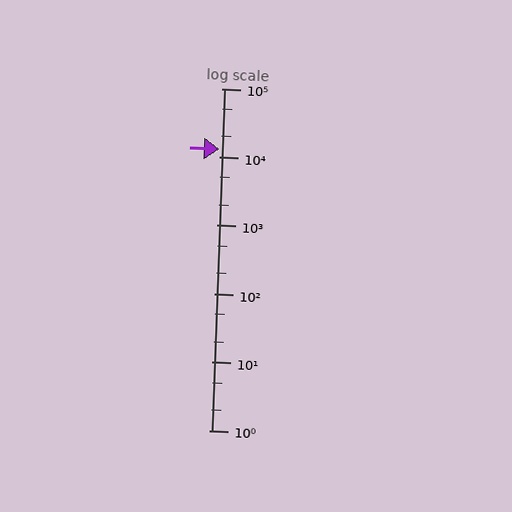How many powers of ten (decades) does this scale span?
The scale spans 5 decades, from 1 to 100000.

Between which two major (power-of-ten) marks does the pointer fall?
The pointer is between 10000 and 100000.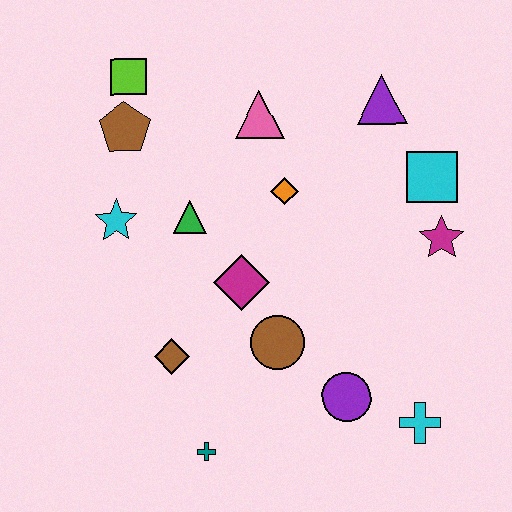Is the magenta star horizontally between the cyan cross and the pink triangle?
No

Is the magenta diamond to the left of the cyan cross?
Yes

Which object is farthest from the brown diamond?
The purple triangle is farthest from the brown diamond.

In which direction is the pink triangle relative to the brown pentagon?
The pink triangle is to the right of the brown pentagon.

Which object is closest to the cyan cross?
The purple circle is closest to the cyan cross.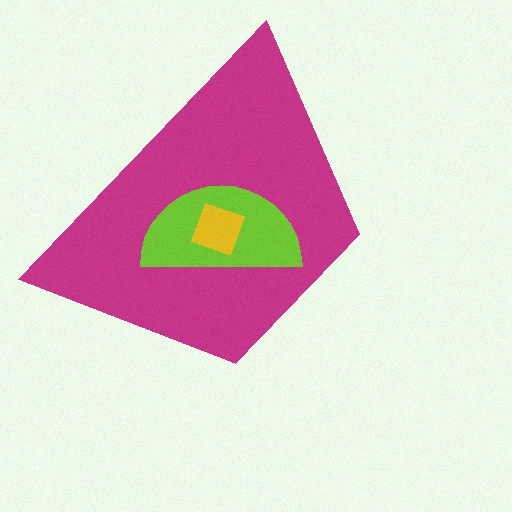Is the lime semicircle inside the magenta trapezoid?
Yes.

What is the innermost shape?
The yellow square.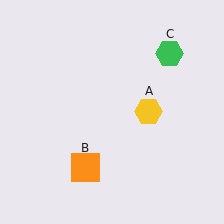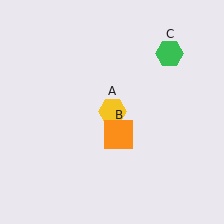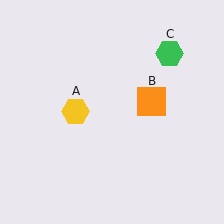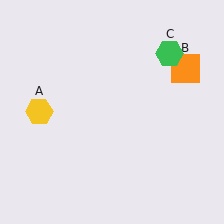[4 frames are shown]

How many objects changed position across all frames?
2 objects changed position: yellow hexagon (object A), orange square (object B).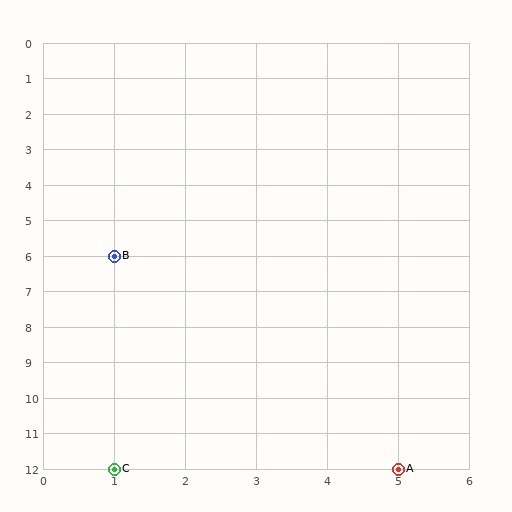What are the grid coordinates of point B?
Point B is at grid coordinates (1, 6).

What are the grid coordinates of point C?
Point C is at grid coordinates (1, 12).